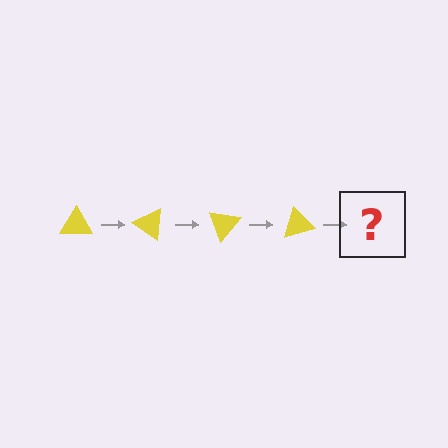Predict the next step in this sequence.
The next step is a yellow triangle rotated 140 degrees.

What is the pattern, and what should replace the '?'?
The pattern is that the triangle rotates 35 degrees each step. The '?' should be a yellow triangle rotated 140 degrees.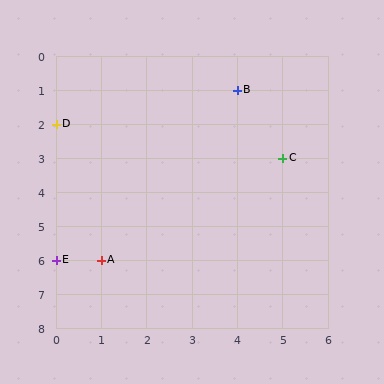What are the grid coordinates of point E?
Point E is at grid coordinates (0, 6).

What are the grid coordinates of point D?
Point D is at grid coordinates (0, 2).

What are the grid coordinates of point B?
Point B is at grid coordinates (4, 1).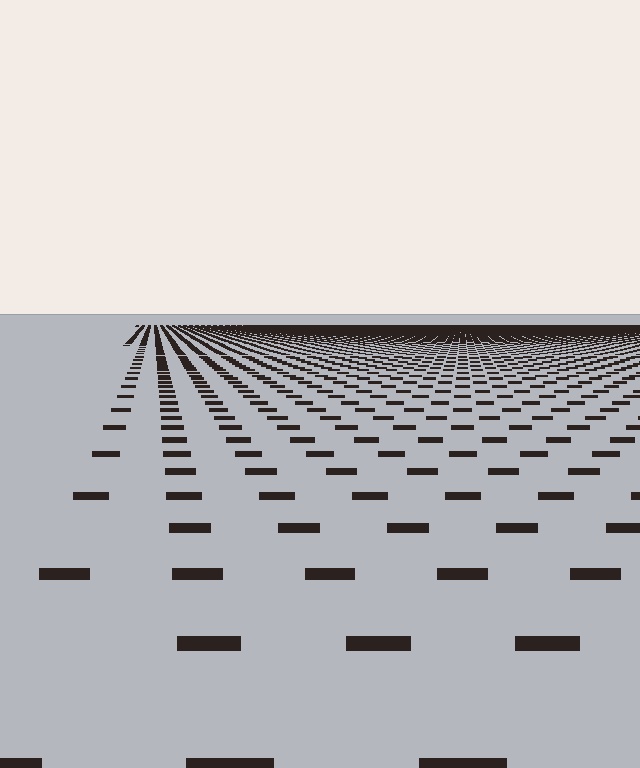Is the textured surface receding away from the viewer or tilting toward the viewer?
The surface is receding away from the viewer. Texture elements get smaller and denser toward the top.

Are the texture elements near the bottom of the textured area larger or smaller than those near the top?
Larger. Near the bottom, elements are closer to the viewer and appear at a bigger on-screen size.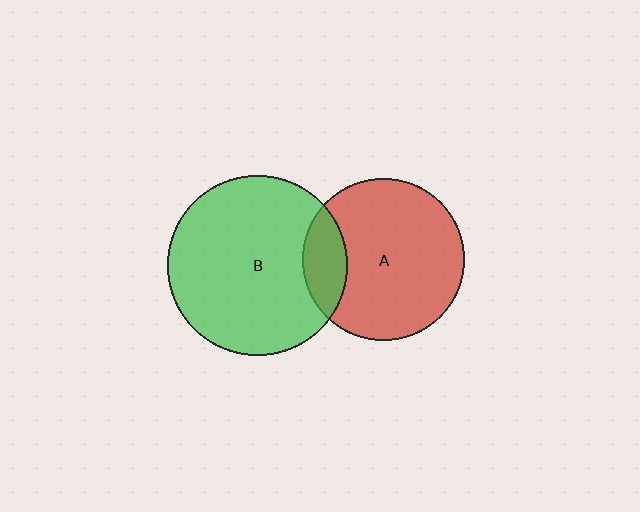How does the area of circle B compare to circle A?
Approximately 1.2 times.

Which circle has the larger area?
Circle B (green).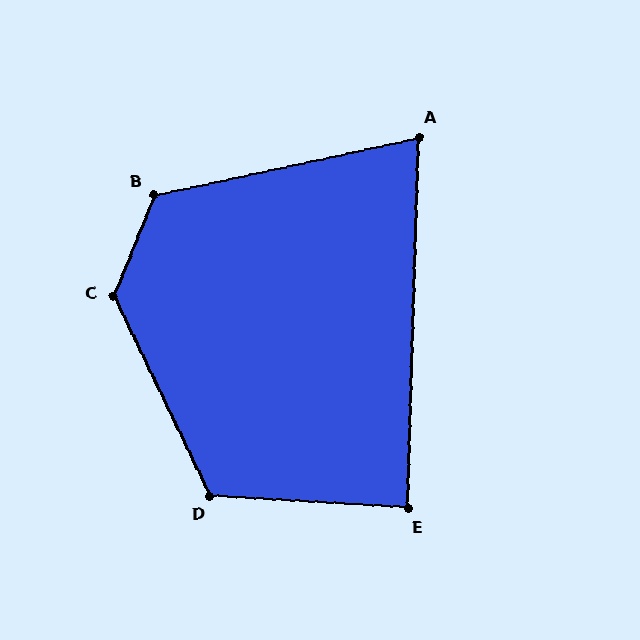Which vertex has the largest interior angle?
C, at approximately 133 degrees.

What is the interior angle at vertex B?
Approximately 124 degrees (obtuse).